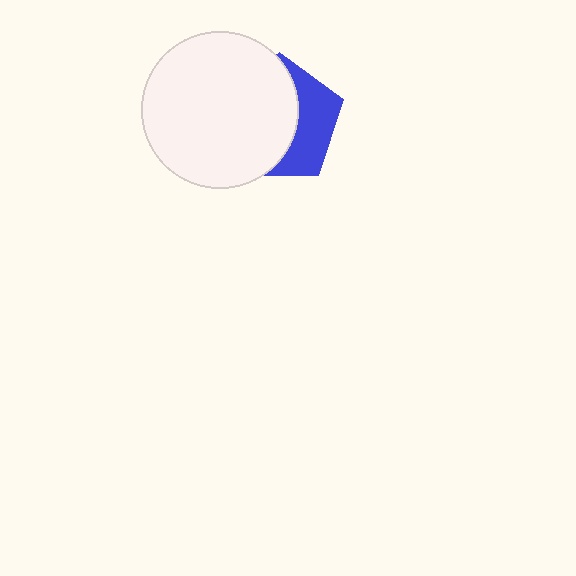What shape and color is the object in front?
The object in front is a white circle.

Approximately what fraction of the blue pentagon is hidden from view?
Roughly 62% of the blue pentagon is hidden behind the white circle.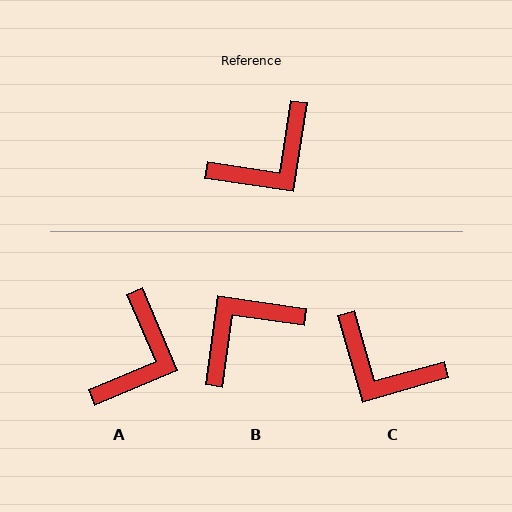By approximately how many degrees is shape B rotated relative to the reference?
Approximately 180 degrees clockwise.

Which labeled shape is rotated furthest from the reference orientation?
B, about 180 degrees away.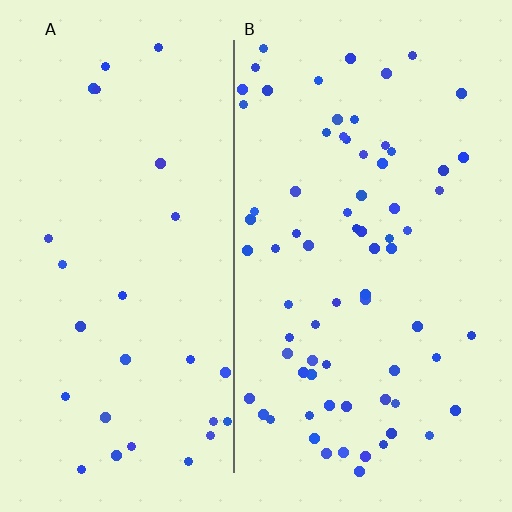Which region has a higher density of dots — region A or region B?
B (the right).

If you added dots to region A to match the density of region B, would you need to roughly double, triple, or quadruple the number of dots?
Approximately triple.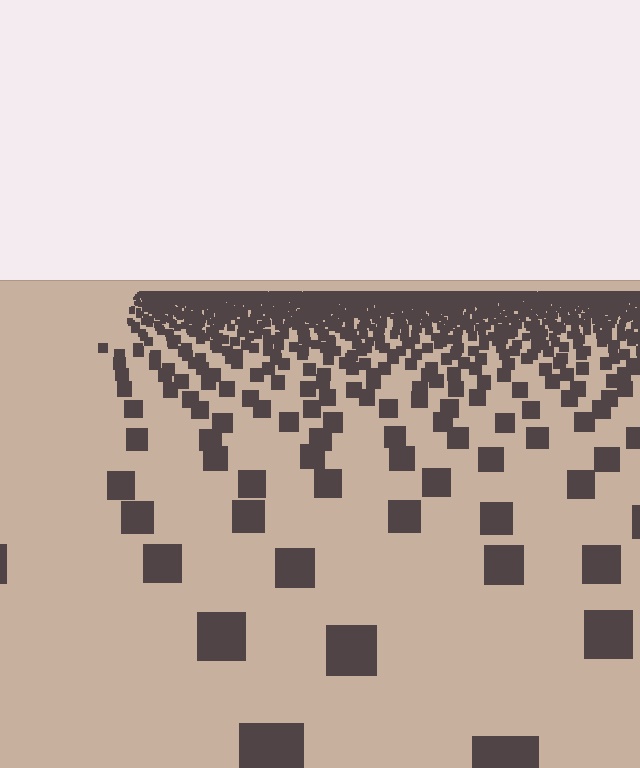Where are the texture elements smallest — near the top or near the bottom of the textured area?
Near the top.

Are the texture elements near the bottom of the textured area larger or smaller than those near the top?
Larger. Near the bottom, elements are closer to the viewer and appear at a bigger on-screen size.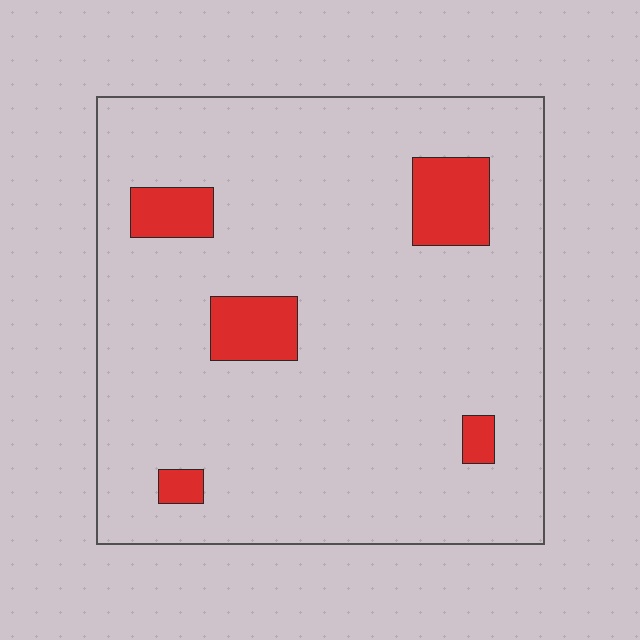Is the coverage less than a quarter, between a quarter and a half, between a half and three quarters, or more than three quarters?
Less than a quarter.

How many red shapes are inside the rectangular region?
5.